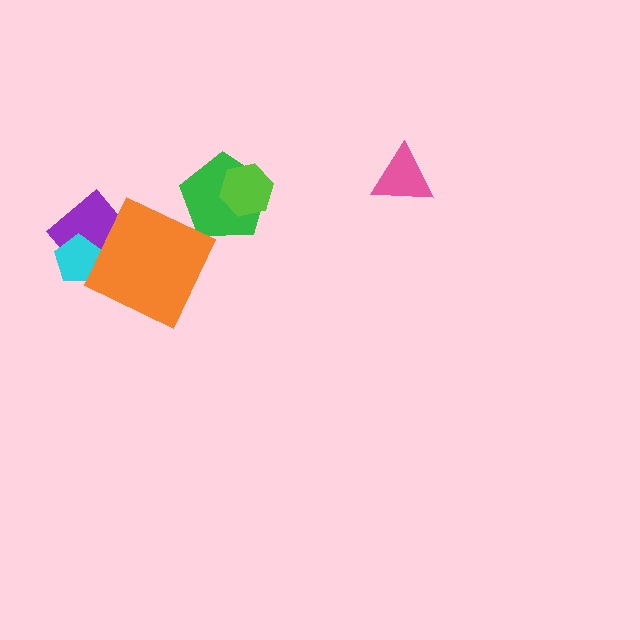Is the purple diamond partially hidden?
Yes, it is partially covered by another shape.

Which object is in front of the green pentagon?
The lime hexagon is in front of the green pentagon.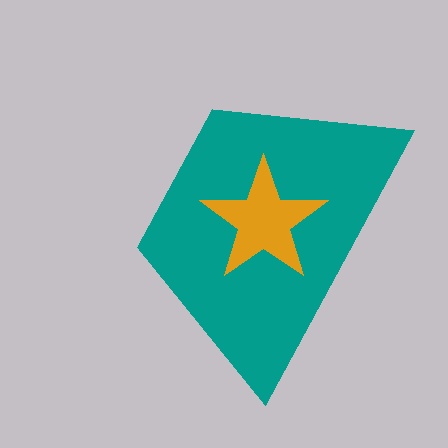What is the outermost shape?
The teal trapezoid.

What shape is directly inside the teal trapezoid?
The orange star.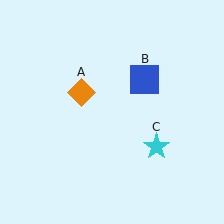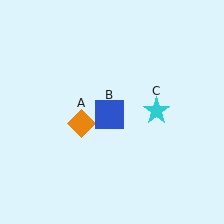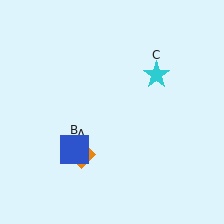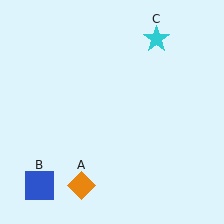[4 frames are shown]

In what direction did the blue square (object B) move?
The blue square (object B) moved down and to the left.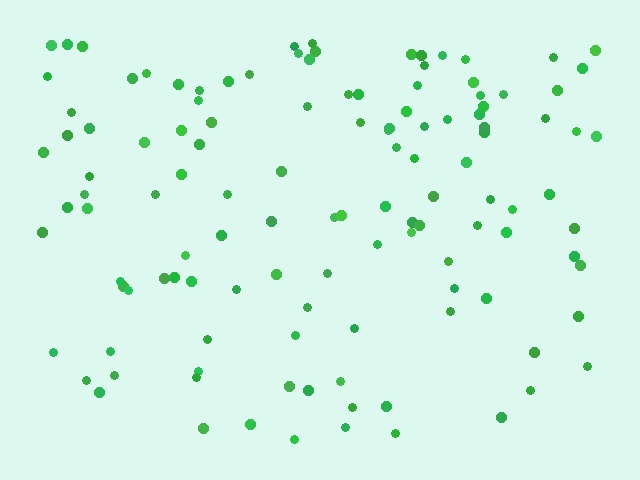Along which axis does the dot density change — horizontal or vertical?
Vertical.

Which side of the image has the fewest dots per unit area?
The bottom.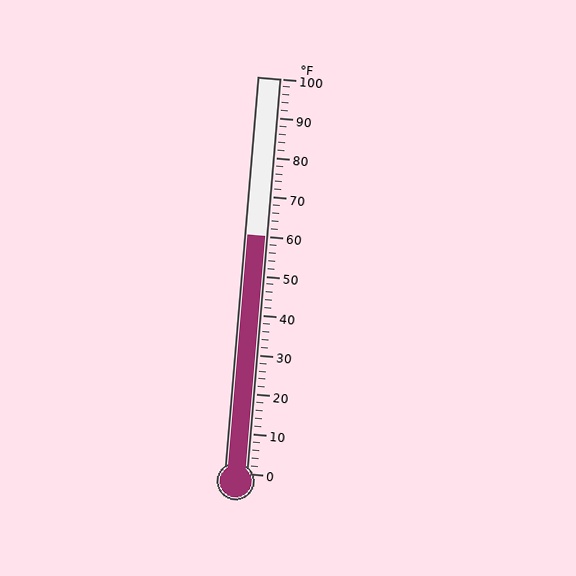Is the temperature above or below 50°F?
The temperature is above 50°F.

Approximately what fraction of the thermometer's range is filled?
The thermometer is filled to approximately 60% of its range.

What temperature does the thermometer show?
The thermometer shows approximately 60°F.